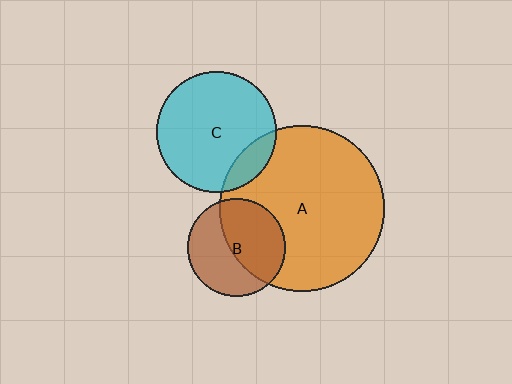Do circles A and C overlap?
Yes.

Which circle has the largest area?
Circle A (orange).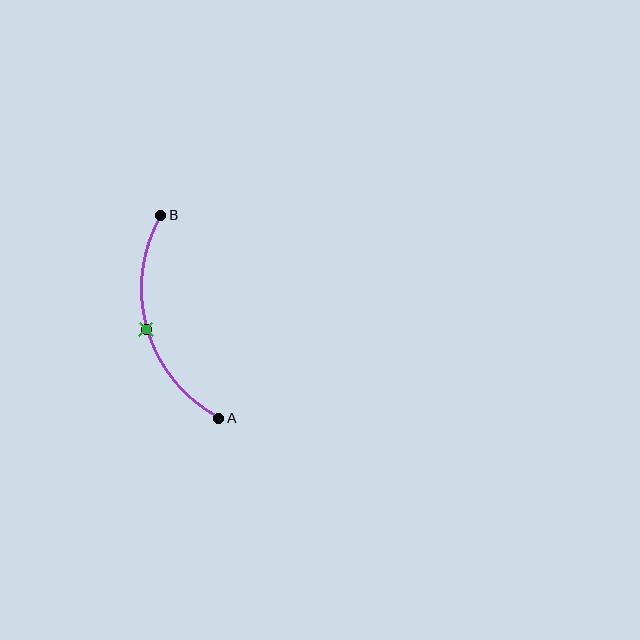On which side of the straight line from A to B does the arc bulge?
The arc bulges to the left of the straight line connecting A and B.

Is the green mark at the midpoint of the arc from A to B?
Yes. The green mark lies on the arc at equal arc-length from both A and B — it is the arc midpoint.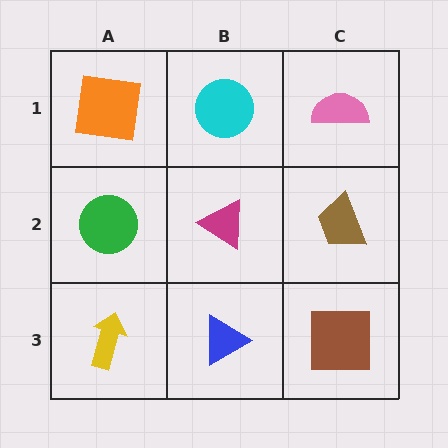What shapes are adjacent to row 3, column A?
A green circle (row 2, column A), a blue triangle (row 3, column B).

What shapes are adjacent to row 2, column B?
A cyan circle (row 1, column B), a blue triangle (row 3, column B), a green circle (row 2, column A), a brown trapezoid (row 2, column C).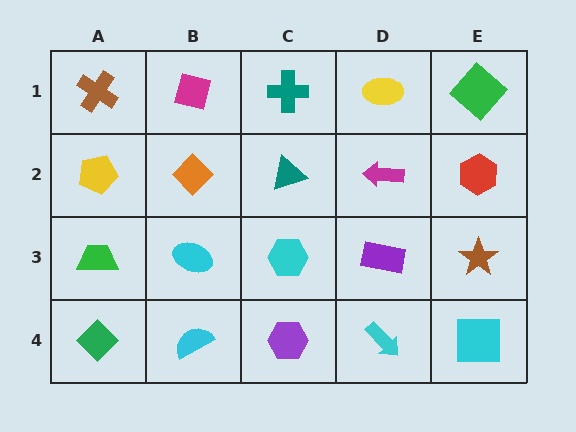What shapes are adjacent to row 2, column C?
A teal cross (row 1, column C), a cyan hexagon (row 3, column C), an orange diamond (row 2, column B), a magenta arrow (row 2, column D).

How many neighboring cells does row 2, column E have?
3.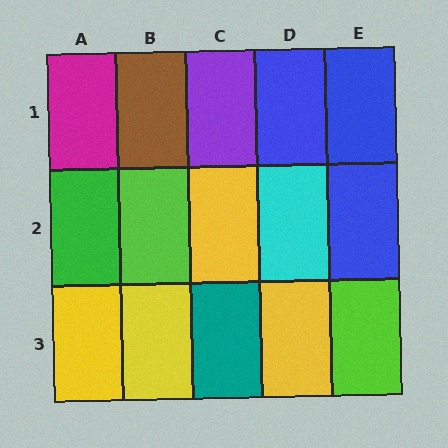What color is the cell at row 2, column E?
Blue.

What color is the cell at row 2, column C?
Yellow.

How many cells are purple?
1 cell is purple.